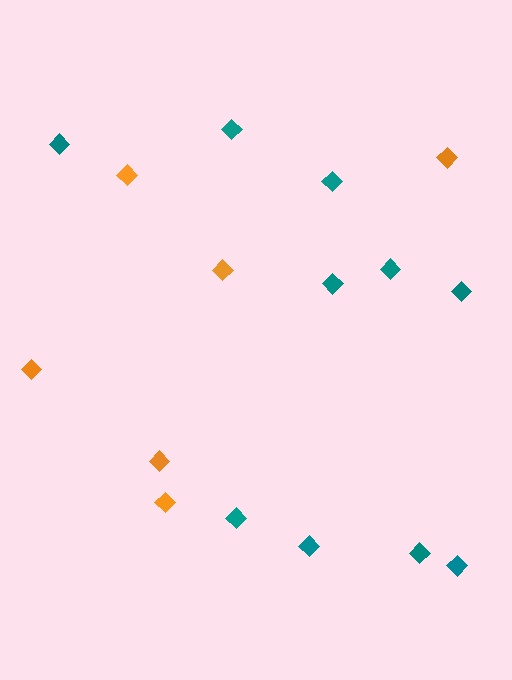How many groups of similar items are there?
There are 2 groups: one group of teal diamonds (10) and one group of orange diamonds (6).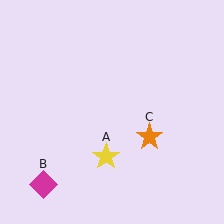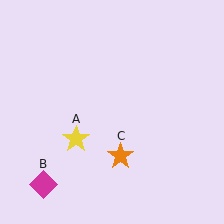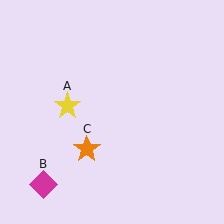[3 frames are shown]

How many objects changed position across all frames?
2 objects changed position: yellow star (object A), orange star (object C).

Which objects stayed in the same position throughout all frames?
Magenta diamond (object B) remained stationary.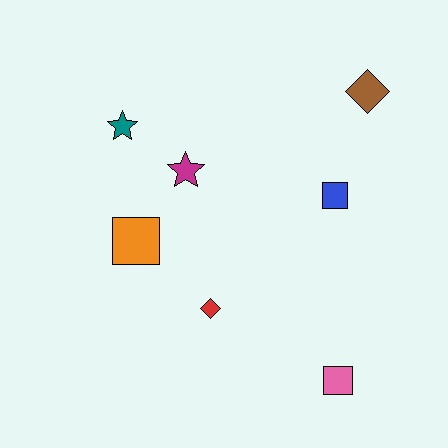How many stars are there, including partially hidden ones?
There are 2 stars.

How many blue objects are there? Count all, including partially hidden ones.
There is 1 blue object.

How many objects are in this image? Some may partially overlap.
There are 7 objects.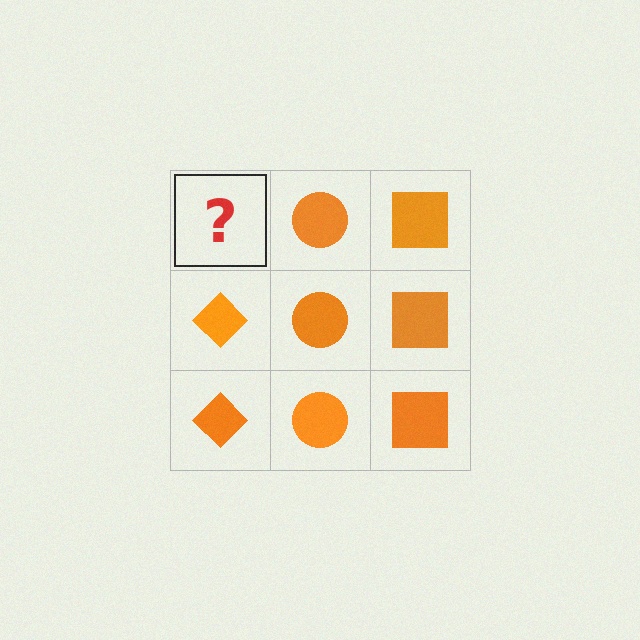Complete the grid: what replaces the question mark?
The question mark should be replaced with an orange diamond.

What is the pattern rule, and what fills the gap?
The rule is that each column has a consistent shape. The gap should be filled with an orange diamond.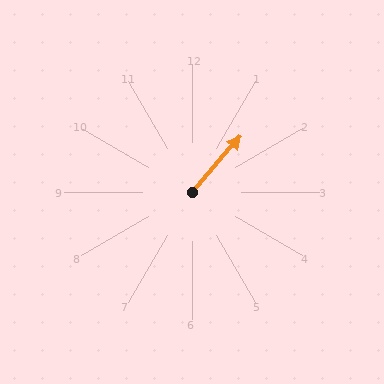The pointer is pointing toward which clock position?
Roughly 1 o'clock.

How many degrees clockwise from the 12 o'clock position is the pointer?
Approximately 41 degrees.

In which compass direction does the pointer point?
Northeast.